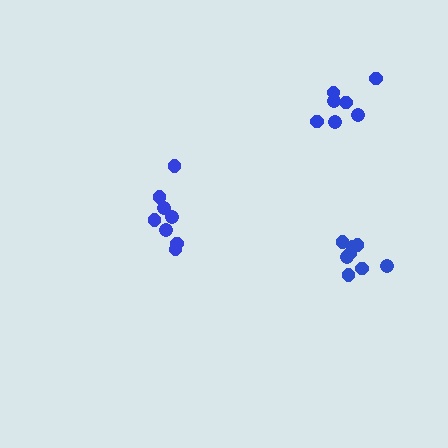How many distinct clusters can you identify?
There are 3 distinct clusters.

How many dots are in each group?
Group 1: 8 dots, Group 2: 8 dots, Group 3: 7 dots (23 total).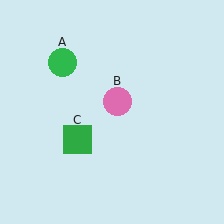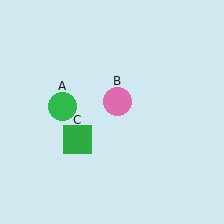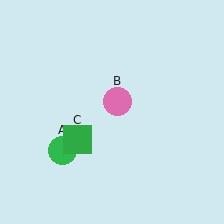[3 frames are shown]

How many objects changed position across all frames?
1 object changed position: green circle (object A).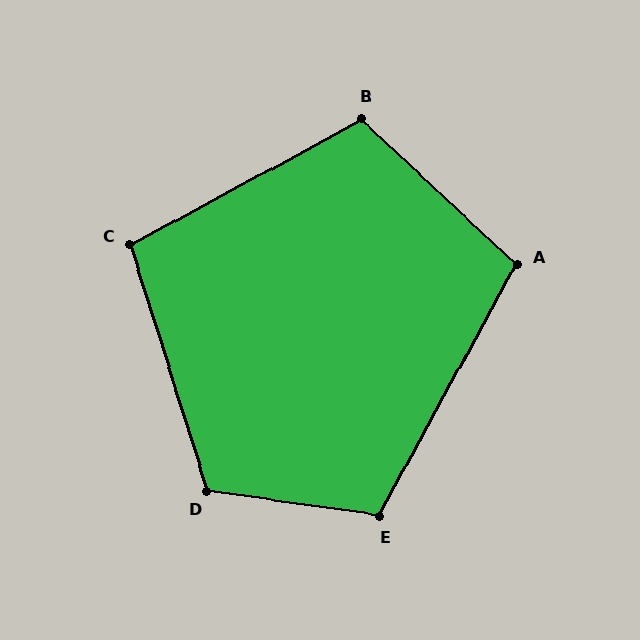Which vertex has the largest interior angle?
D, at approximately 116 degrees.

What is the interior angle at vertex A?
Approximately 104 degrees (obtuse).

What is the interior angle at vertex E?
Approximately 110 degrees (obtuse).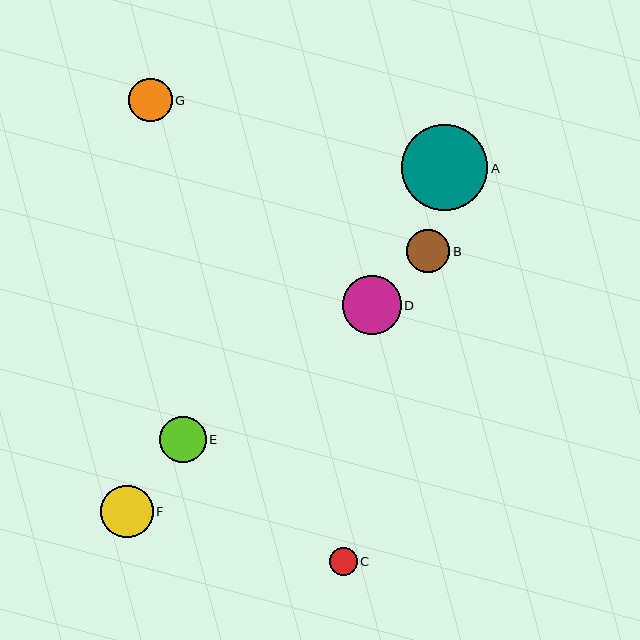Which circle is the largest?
Circle A is the largest with a size of approximately 86 pixels.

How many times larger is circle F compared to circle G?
Circle F is approximately 1.2 times the size of circle G.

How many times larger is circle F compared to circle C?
Circle F is approximately 1.9 times the size of circle C.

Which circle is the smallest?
Circle C is the smallest with a size of approximately 28 pixels.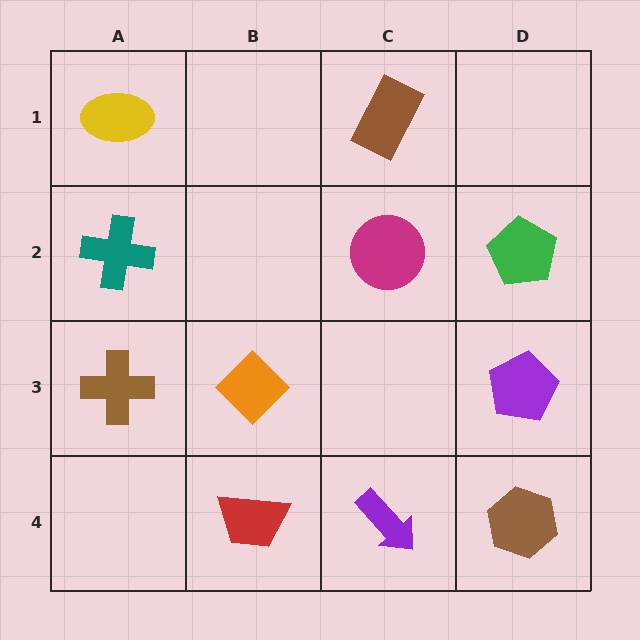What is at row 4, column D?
A brown hexagon.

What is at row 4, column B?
A red trapezoid.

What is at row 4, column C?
A purple arrow.